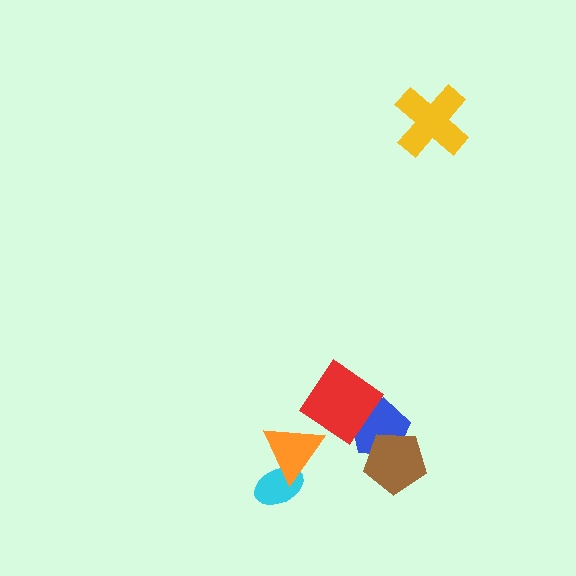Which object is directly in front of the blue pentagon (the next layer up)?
The red diamond is directly in front of the blue pentagon.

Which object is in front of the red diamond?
The orange triangle is in front of the red diamond.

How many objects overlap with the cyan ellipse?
1 object overlaps with the cyan ellipse.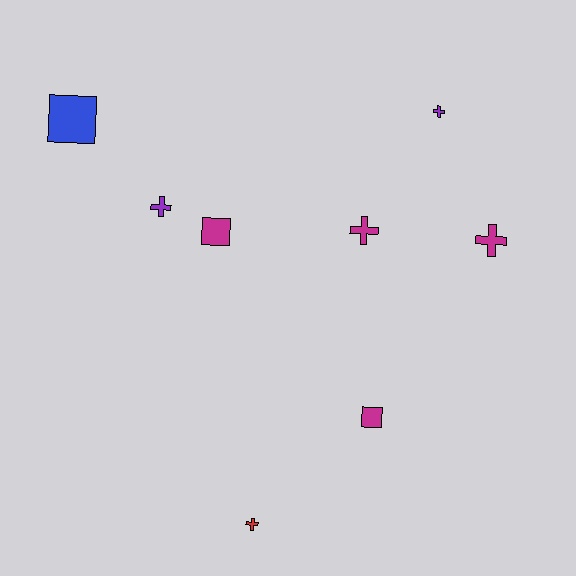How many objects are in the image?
There are 8 objects.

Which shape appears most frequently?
Cross, with 5 objects.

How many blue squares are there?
There is 1 blue square.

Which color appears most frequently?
Magenta, with 4 objects.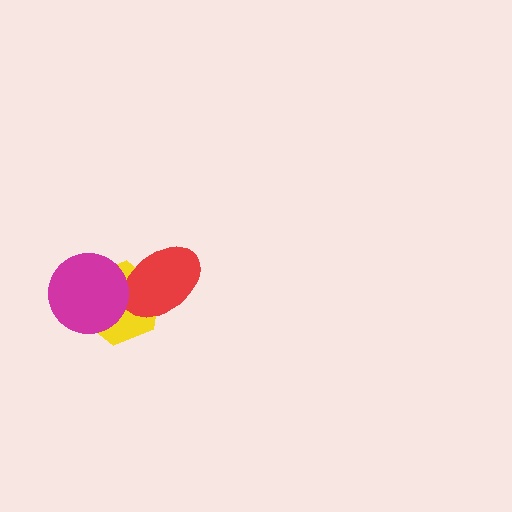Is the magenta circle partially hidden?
No, no other shape covers it.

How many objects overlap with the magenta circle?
2 objects overlap with the magenta circle.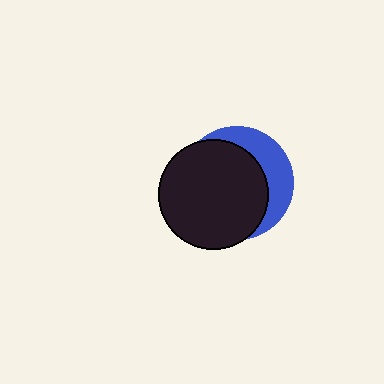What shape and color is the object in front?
The object in front is a black circle.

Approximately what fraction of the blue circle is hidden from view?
Roughly 69% of the blue circle is hidden behind the black circle.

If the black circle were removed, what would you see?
You would see the complete blue circle.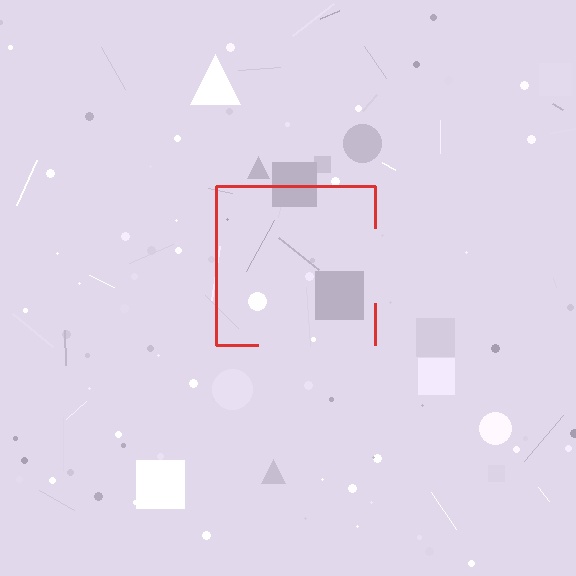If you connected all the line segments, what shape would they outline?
They would outline a square.